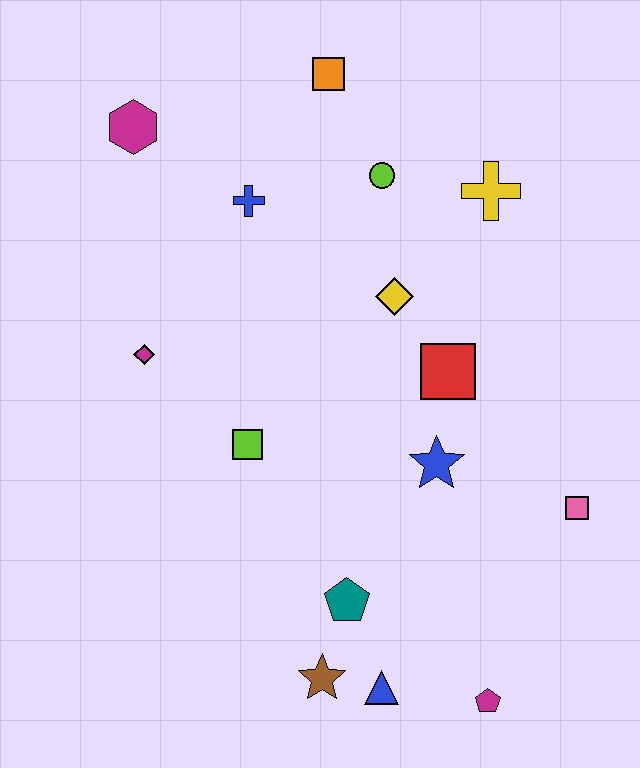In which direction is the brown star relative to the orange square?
The brown star is below the orange square.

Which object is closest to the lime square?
The magenta diamond is closest to the lime square.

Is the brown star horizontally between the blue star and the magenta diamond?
Yes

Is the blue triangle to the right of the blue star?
No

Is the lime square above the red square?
No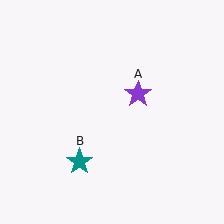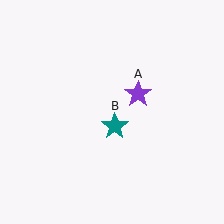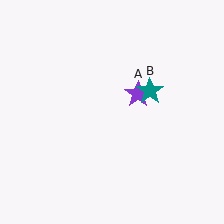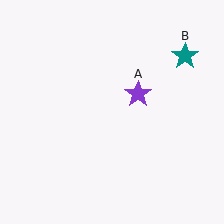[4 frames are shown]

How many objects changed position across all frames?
1 object changed position: teal star (object B).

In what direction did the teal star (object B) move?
The teal star (object B) moved up and to the right.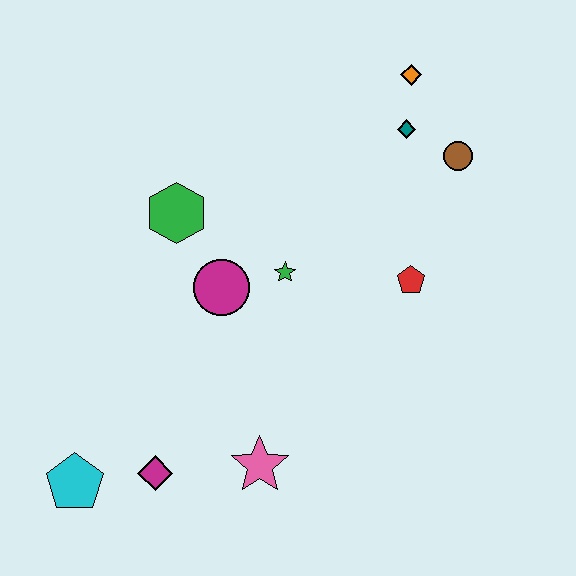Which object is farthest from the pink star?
The orange diamond is farthest from the pink star.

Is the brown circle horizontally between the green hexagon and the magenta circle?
No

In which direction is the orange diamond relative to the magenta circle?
The orange diamond is above the magenta circle.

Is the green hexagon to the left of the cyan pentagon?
No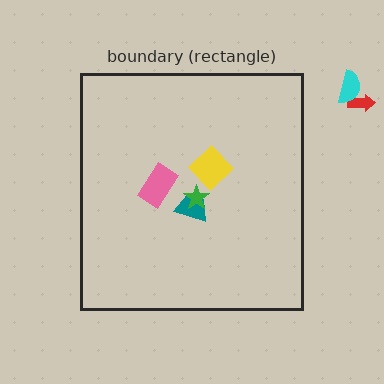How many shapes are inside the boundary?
4 inside, 2 outside.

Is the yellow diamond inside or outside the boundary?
Inside.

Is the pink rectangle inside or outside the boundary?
Inside.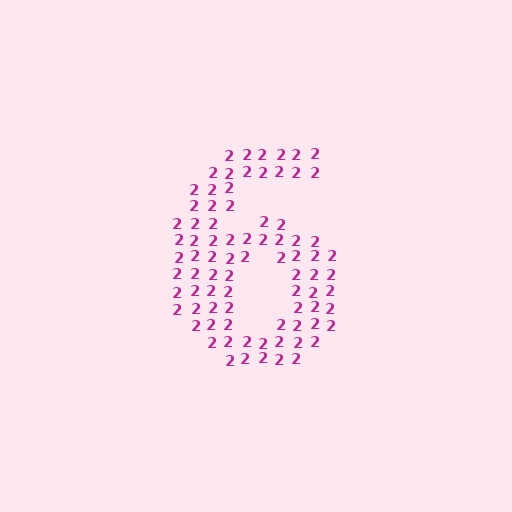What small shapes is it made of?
It is made of small digit 2's.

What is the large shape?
The large shape is the digit 6.